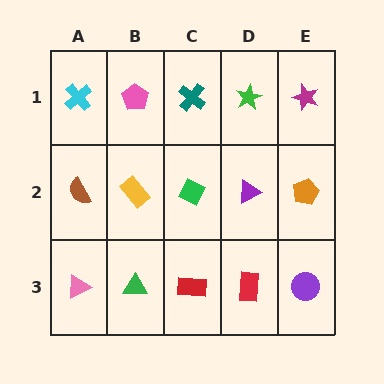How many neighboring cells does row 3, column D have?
3.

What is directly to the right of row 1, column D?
A magenta star.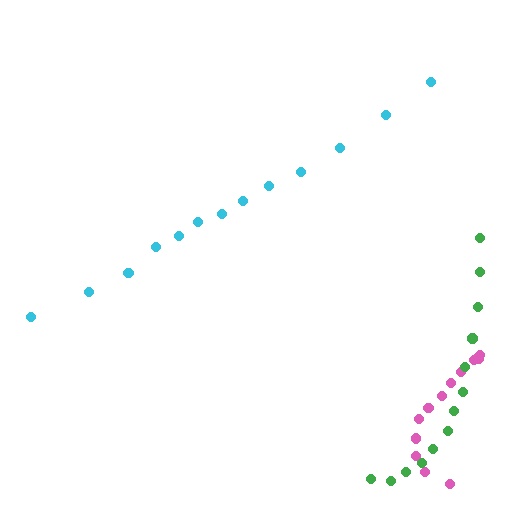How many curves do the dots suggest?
There are 3 distinct paths.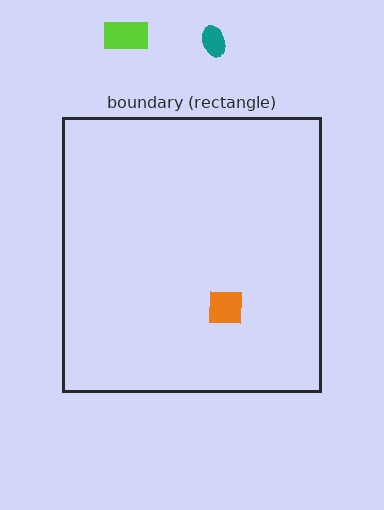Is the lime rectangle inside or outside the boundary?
Outside.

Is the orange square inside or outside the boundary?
Inside.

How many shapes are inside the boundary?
1 inside, 2 outside.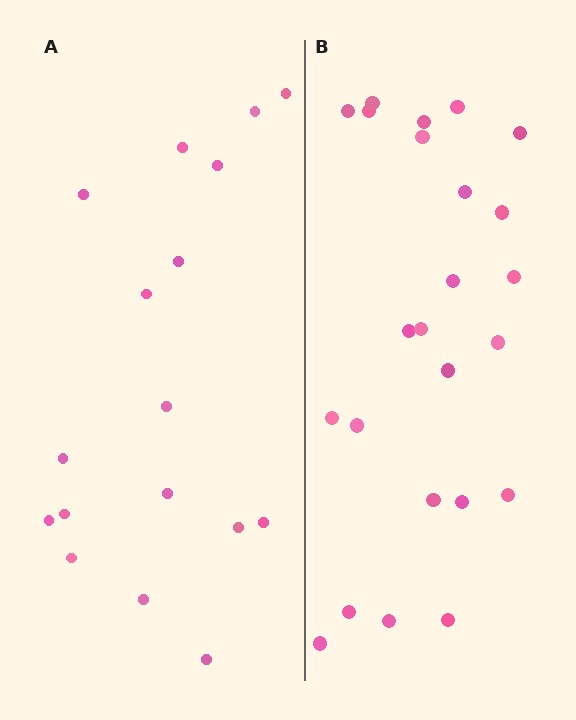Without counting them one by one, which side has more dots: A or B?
Region B (the right region) has more dots.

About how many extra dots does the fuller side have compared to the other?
Region B has roughly 8 or so more dots than region A.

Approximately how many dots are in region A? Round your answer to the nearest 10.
About 20 dots. (The exact count is 17, which rounds to 20.)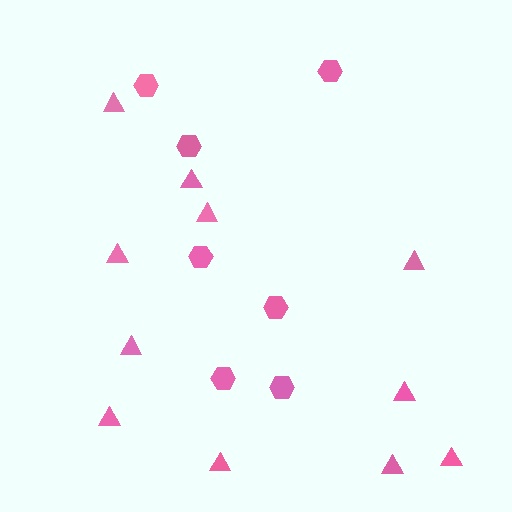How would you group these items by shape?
There are 2 groups: one group of hexagons (7) and one group of triangles (11).